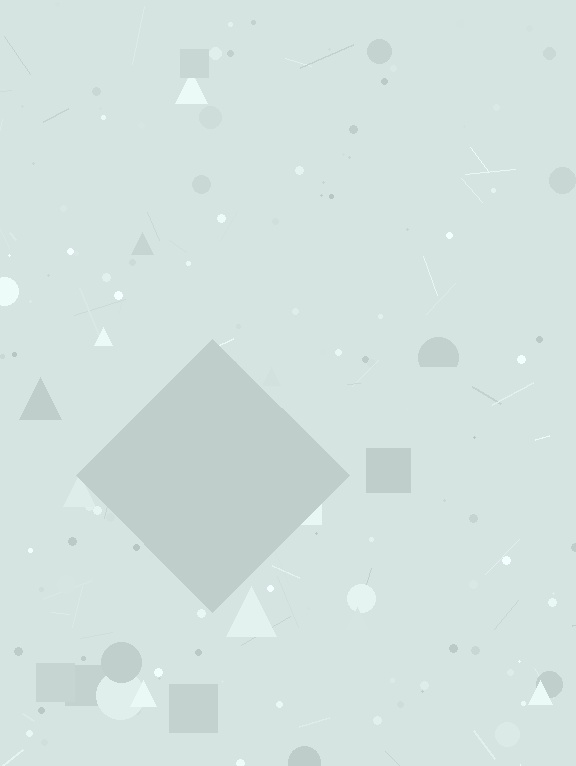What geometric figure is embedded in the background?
A diamond is embedded in the background.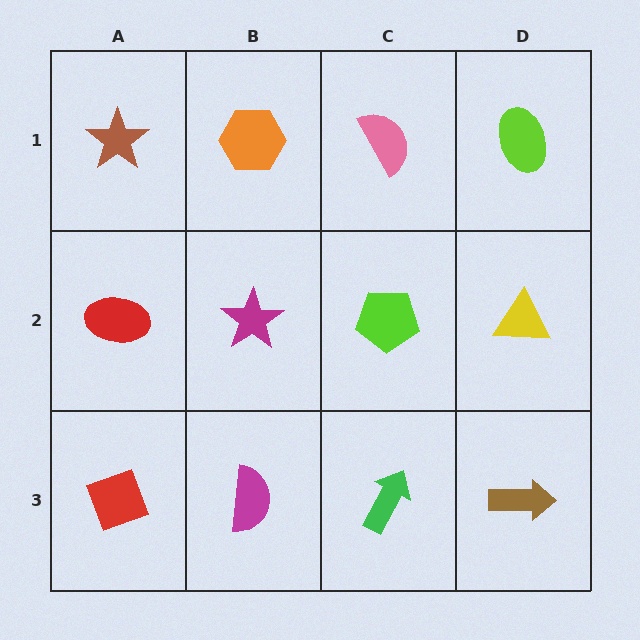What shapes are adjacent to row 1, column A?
A red ellipse (row 2, column A), an orange hexagon (row 1, column B).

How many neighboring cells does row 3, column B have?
3.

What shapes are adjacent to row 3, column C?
A lime pentagon (row 2, column C), a magenta semicircle (row 3, column B), a brown arrow (row 3, column D).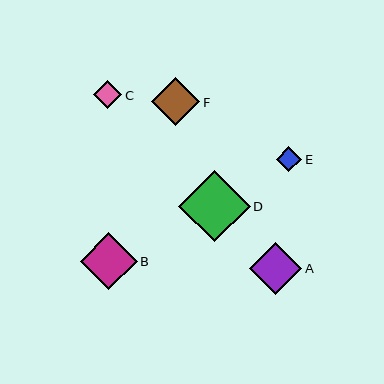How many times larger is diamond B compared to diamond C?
Diamond B is approximately 2.0 times the size of diamond C.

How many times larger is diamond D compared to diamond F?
Diamond D is approximately 1.5 times the size of diamond F.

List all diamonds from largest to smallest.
From largest to smallest: D, B, A, F, C, E.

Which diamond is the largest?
Diamond D is the largest with a size of approximately 72 pixels.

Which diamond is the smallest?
Diamond E is the smallest with a size of approximately 25 pixels.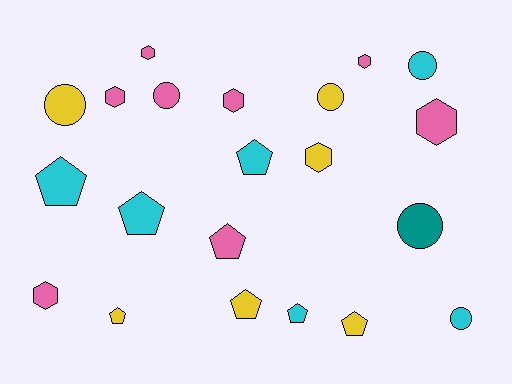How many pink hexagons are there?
There are 6 pink hexagons.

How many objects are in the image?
There are 21 objects.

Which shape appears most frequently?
Pentagon, with 8 objects.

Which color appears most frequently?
Pink, with 8 objects.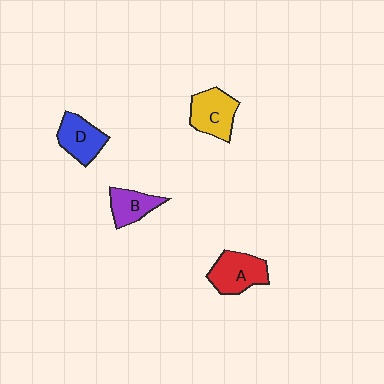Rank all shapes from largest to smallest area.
From largest to smallest: A (red), C (yellow), D (blue), B (purple).